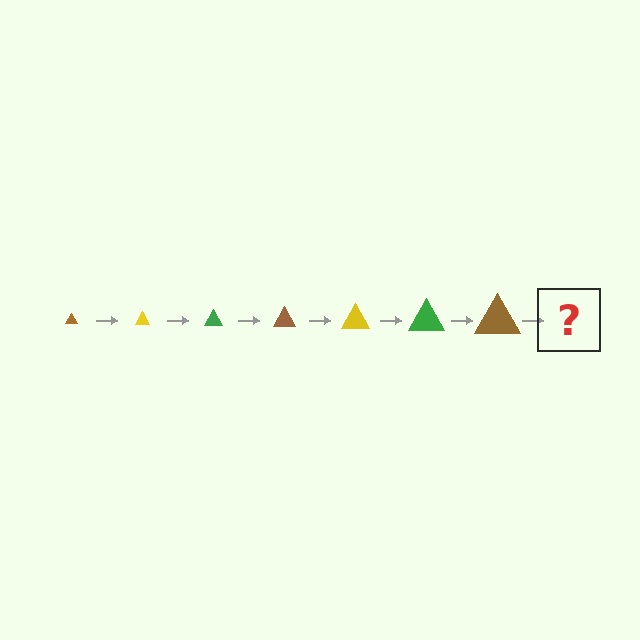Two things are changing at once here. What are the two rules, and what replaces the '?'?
The two rules are that the triangle grows larger each step and the color cycles through brown, yellow, and green. The '?' should be a yellow triangle, larger than the previous one.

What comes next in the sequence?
The next element should be a yellow triangle, larger than the previous one.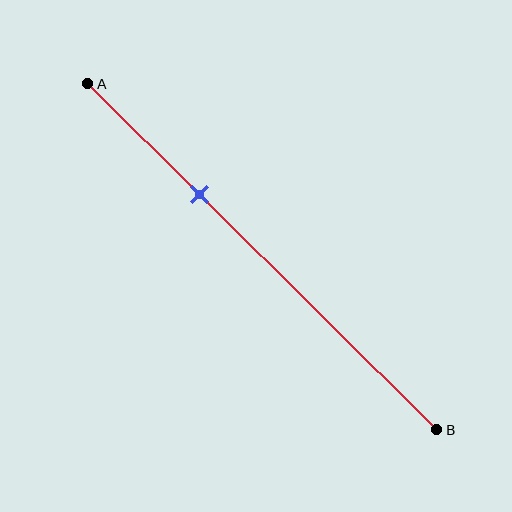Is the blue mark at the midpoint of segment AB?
No, the mark is at about 30% from A, not at the 50% midpoint.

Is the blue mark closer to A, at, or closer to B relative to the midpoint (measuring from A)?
The blue mark is closer to point A than the midpoint of segment AB.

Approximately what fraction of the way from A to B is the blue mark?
The blue mark is approximately 30% of the way from A to B.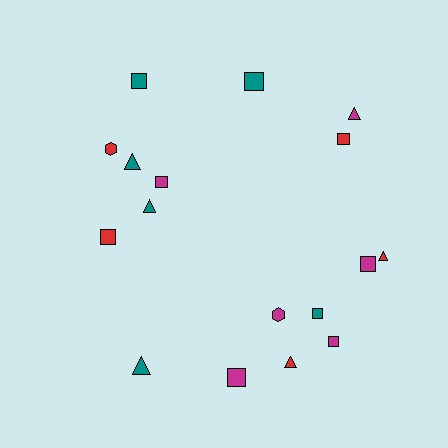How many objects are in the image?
There are 17 objects.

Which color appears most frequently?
Teal, with 6 objects.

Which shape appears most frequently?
Square, with 9 objects.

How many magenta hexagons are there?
There is 1 magenta hexagon.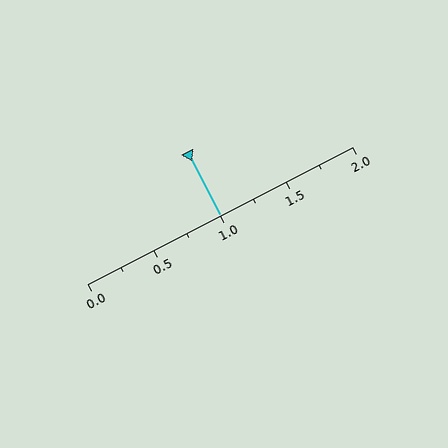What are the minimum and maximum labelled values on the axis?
The axis runs from 0.0 to 2.0.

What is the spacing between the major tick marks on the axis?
The major ticks are spaced 0.5 apart.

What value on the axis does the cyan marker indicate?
The marker indicates approximately 1.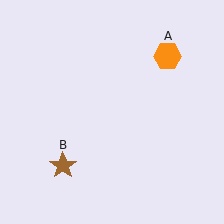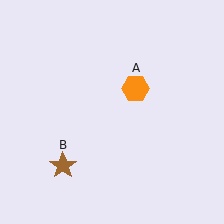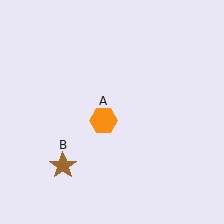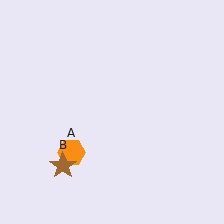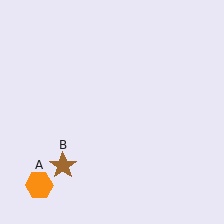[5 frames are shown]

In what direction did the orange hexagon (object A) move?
The orange hexagon (object A) moved down and to the left.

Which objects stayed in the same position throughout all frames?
Brown star (object B) remained stationary.